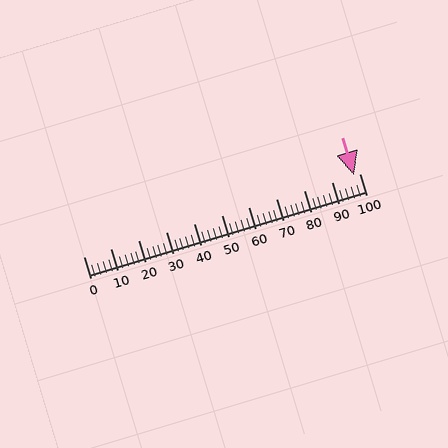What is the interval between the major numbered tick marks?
The major tick marks are spaced 10 units apart.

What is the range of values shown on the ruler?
The ruler shows values from 0 to 100.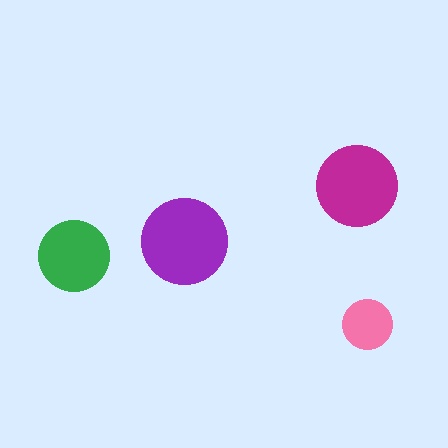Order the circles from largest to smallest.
the purple one, the magenta one, the green one, the pink one.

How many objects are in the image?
There are 4 objects in the image.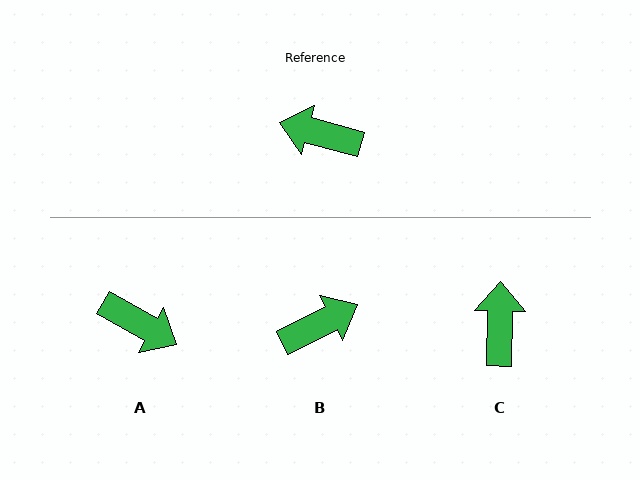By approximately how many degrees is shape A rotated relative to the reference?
Approximately 166 degrees counter-clockwise.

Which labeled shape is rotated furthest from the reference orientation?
A, about 166 degrees away.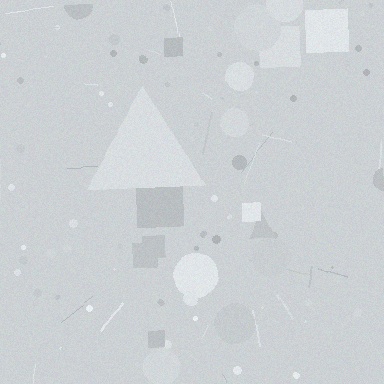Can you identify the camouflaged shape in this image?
The camouflaged shape is a triangle.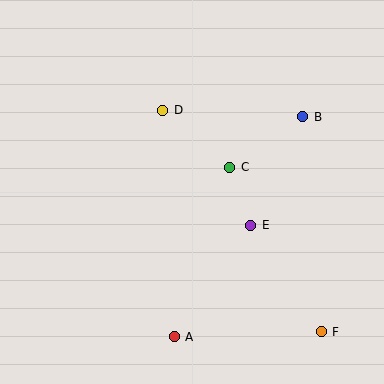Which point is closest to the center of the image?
Point C at (230, 167) is closest to the center.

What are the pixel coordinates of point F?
Point F is at (321, 332).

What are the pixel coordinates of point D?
Point D is at (163, 110).